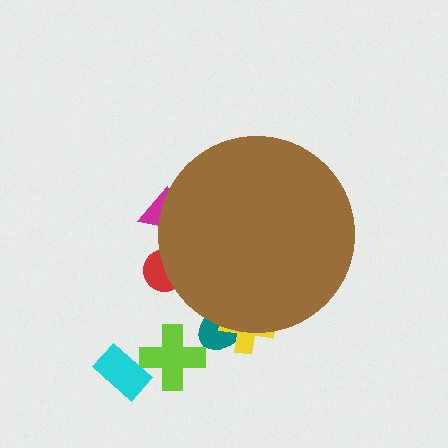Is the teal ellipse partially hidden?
Yes, the teal ellipse is partially hidden behind the brown circle.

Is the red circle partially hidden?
Yes, the red circle is partially hidden behind the brown circle.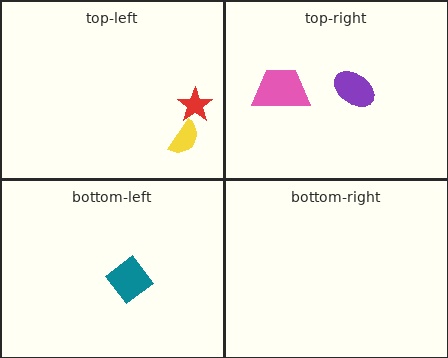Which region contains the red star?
The top-left region.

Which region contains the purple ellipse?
The top-right region.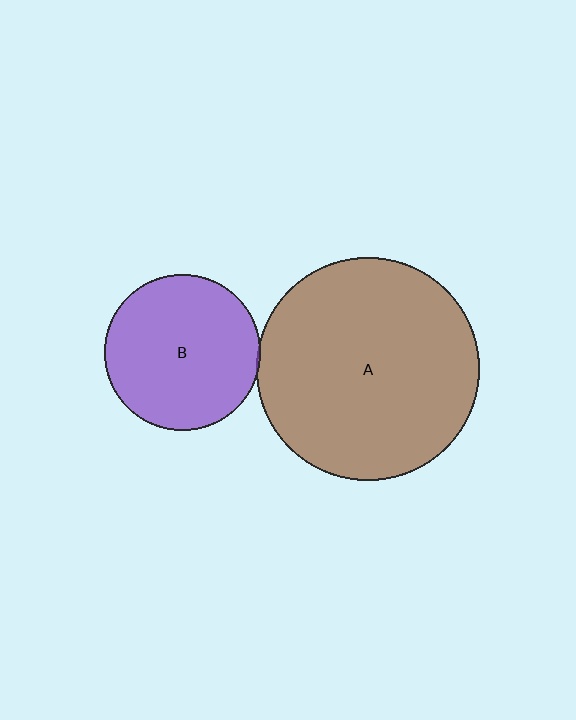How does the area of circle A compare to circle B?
Approximately 2.1 times.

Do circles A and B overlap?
Yes.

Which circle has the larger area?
Circle A (brown).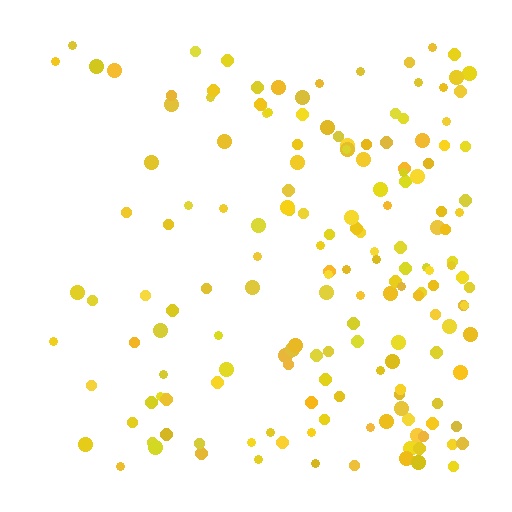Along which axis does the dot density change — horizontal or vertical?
Horizontal.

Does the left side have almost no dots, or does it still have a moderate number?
Still a moderate number, just noticeably fewer than the right.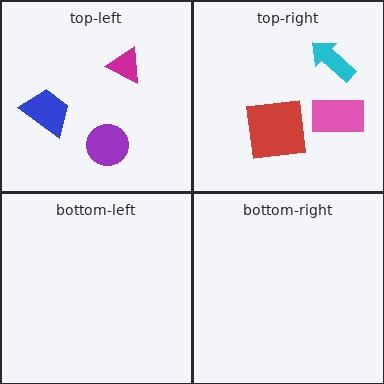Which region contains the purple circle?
The top-left region.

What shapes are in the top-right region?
The pink rectangle, the red square, the cyan arrow.